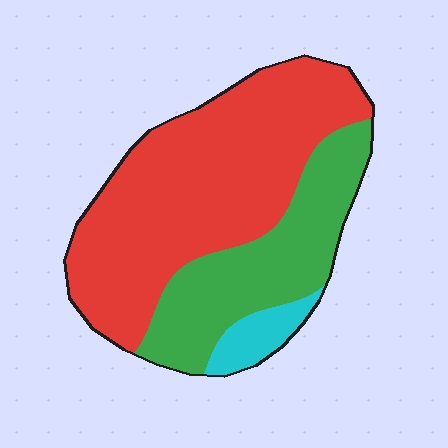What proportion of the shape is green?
Green takes up between a sixth and a third of the shape.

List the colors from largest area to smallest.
From largest to smallest: red, green, cyan.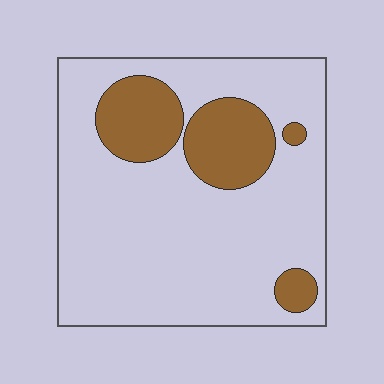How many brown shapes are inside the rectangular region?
4.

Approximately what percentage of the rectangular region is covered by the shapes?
Approximately 20%.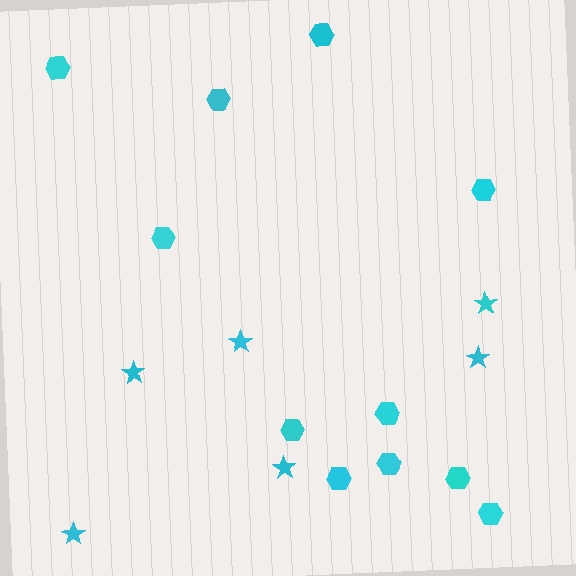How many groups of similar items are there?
There are 2 groups: one group of stars (6) and one group of hexagons (11).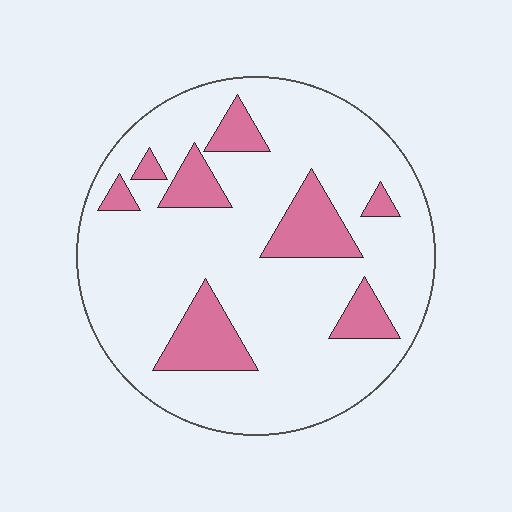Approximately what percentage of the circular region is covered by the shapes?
Approximately 20%.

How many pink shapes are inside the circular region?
8.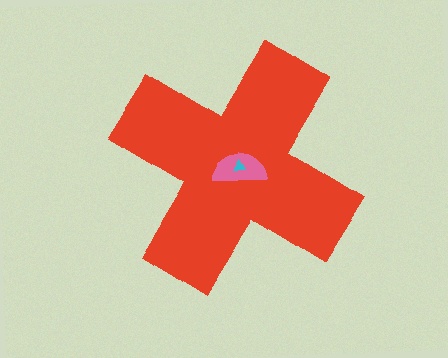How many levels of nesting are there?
3.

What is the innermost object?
The cyan triangle.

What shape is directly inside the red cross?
The pink semicircle.